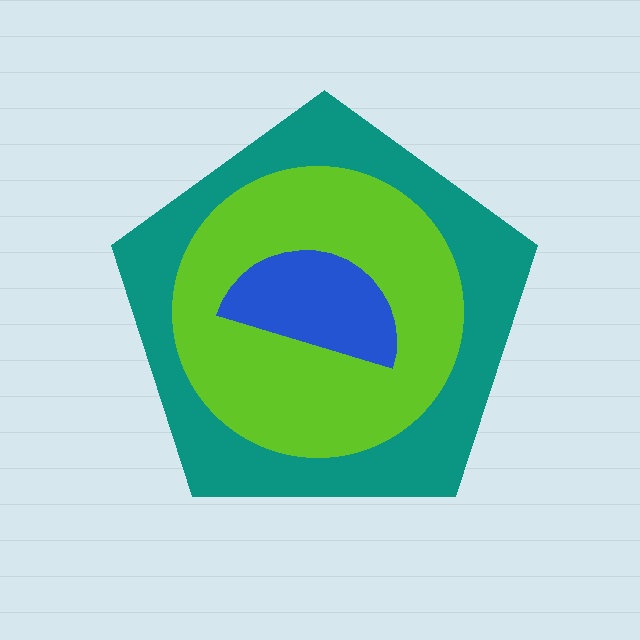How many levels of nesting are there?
3.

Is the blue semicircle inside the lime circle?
Yes.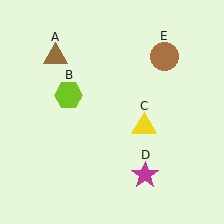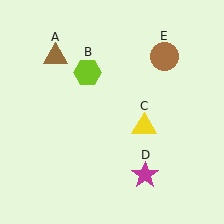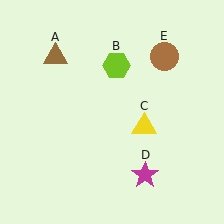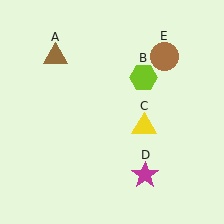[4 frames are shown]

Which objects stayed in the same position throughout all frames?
Brown triangle (object A) and yellow triangle (object C) and magenta star (object D) and brown circle (object E) remained stationary.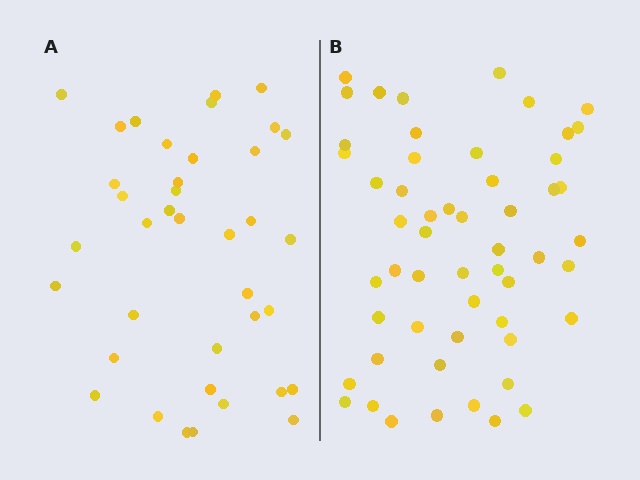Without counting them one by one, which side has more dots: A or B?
Region B (the right region) has more dots.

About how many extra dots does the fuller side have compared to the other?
Region B has approximately 15 more dots than region A.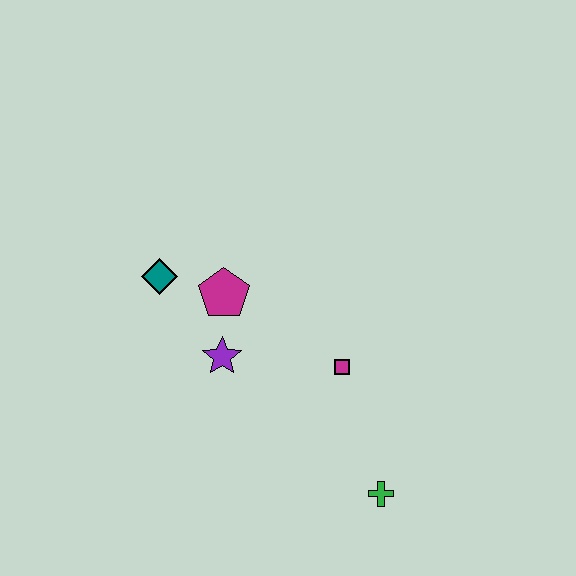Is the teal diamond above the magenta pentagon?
Yes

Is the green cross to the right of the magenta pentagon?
Yes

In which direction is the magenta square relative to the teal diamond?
The magenta square is to the right of the teal diamond.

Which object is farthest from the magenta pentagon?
The green cross is farthest from the magenta pentagon.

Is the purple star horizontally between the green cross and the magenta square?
No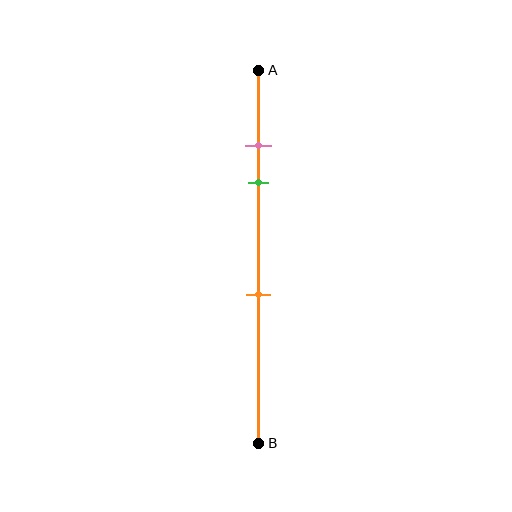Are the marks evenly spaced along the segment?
No, the marks are not evenly spaced.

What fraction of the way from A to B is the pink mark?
The pink mark is approximately 20% (0.2) of the way from A to B.